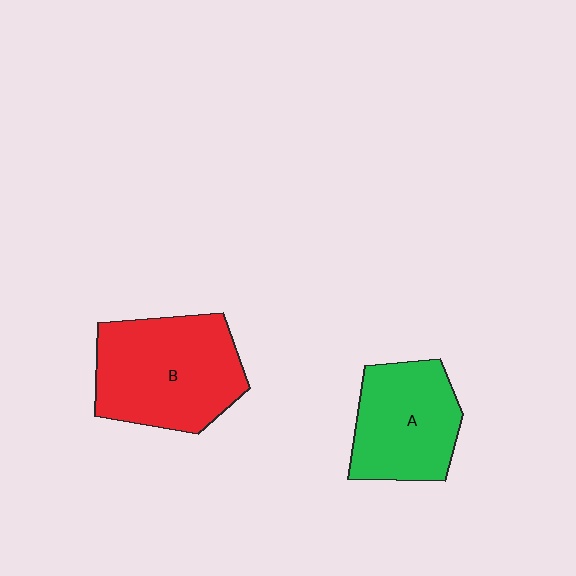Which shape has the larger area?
Shape B (red).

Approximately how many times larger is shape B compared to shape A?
Approximately 1.3 times.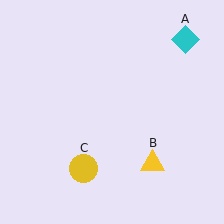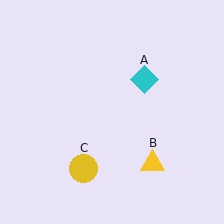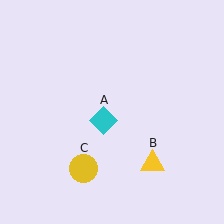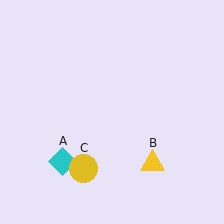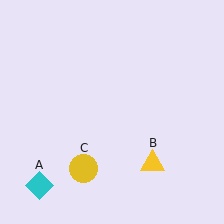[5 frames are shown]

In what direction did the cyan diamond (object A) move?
The cyan diamond (object A) moved down and to the left.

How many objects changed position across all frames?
1 object changed position: cyan diamond (object A).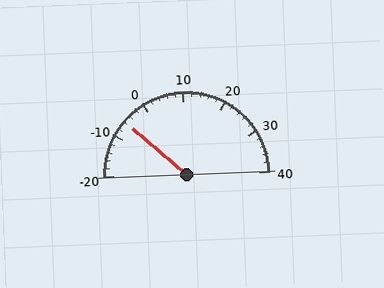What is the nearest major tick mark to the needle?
The nearest major tick mark is -10.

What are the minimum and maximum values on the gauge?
The gauge ranges from -20 to 40.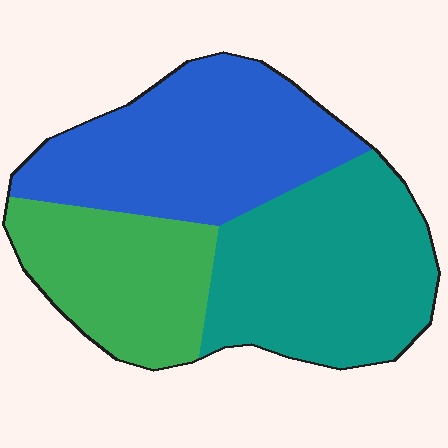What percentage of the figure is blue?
Blue covers roughly 35% of the figure.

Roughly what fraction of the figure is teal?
Teal covers about 40% of the figure.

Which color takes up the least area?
Green, at roughly 25%.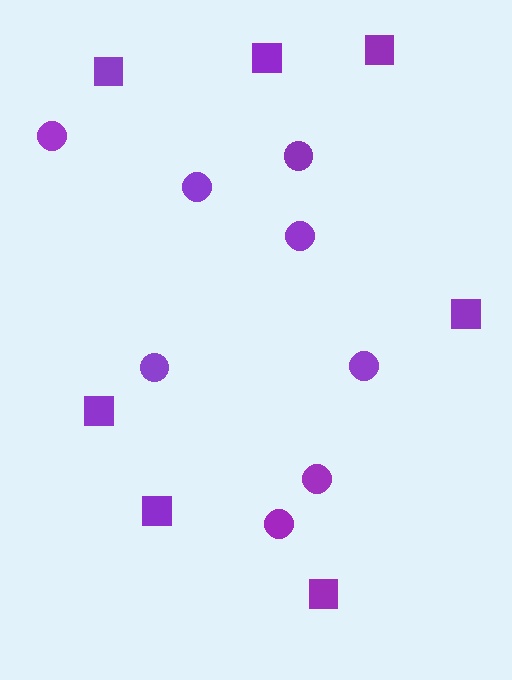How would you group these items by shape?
There are 2 groups: one group of circles (8) and one group of squares (7).